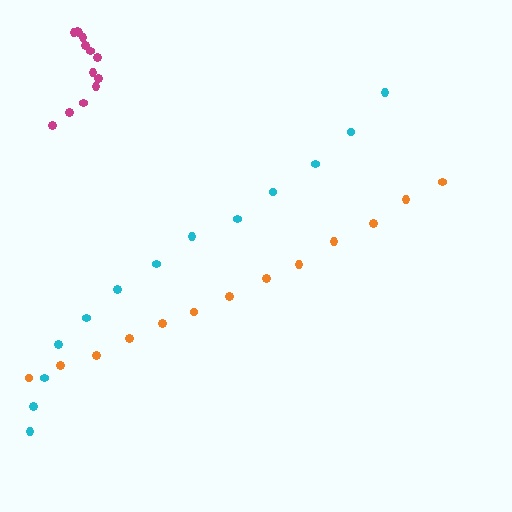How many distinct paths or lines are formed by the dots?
There are 3 distinct paths.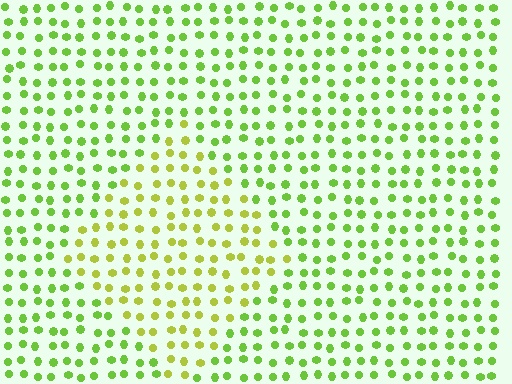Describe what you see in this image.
The image is filled with small lime elements in a uniform arrangement. A diamond-shaped region is visible where the elements are tinted to a slightly different hue, forming a subtle color boundary.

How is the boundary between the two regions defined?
The boundary is defined purely by a slight shift in hue (about 29 degrees). Spacing, size, and orientation are identical on both sides.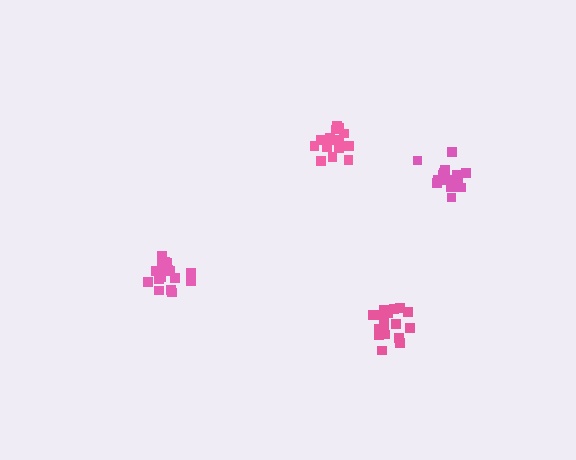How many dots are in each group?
Group 1: 18 dots, Group 2: 16 dots, Group 3: 18 dots, Group 4: 16 dots (68 total).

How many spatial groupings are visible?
There are 4 spatial groupings.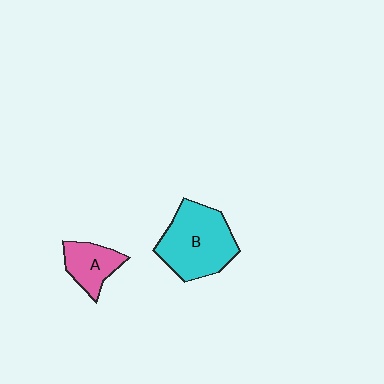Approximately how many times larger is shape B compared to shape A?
Approximately 2.0 times.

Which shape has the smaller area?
Shape A (pink).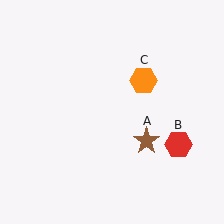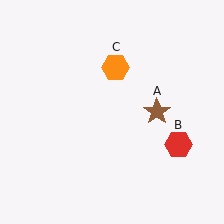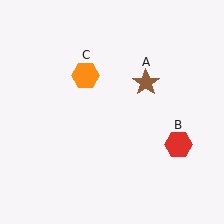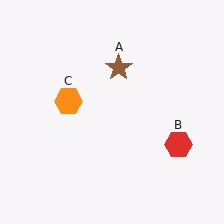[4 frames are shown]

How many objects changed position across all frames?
2 objects changed position: brown star (object A), orange hexagon (object C).